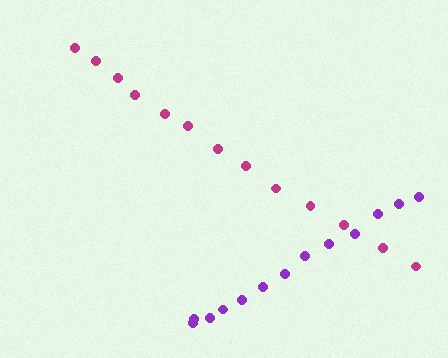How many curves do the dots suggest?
There are 2 distinct paths.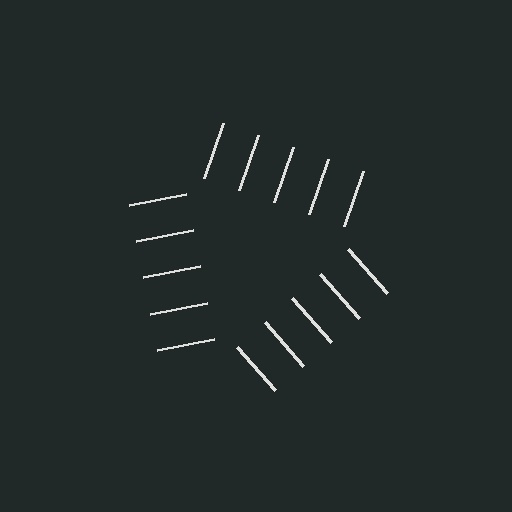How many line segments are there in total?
15 — 5 along each of the 3 edges.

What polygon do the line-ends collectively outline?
An illusory triangle — the line segments terminate on its edges but no continuous stroke is drawn.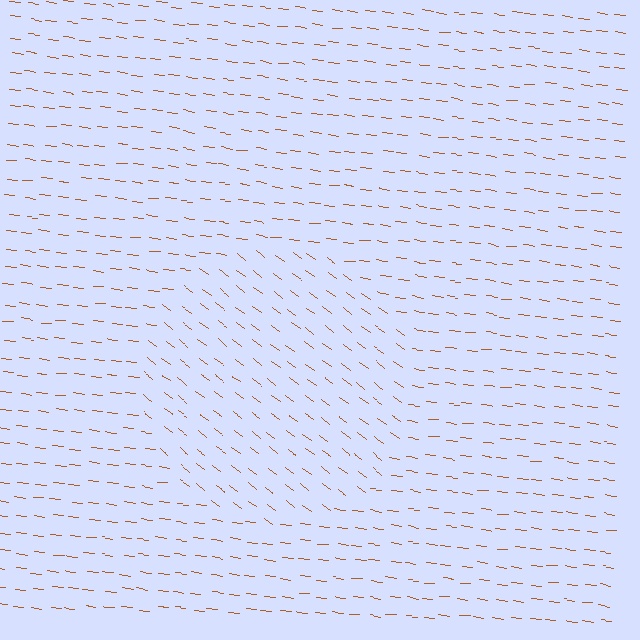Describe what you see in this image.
The image is filled with small brown line segments. A circle region in the image has lines oriented differently from the surrounding lines, creating a visible texture boundary.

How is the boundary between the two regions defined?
The boundary is defined purely by a change in line orientation (approximately 30 degrees difference). All lines are the same color and thickness.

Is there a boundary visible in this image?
Yes, there is a texture boundary formed by a change in line orientation.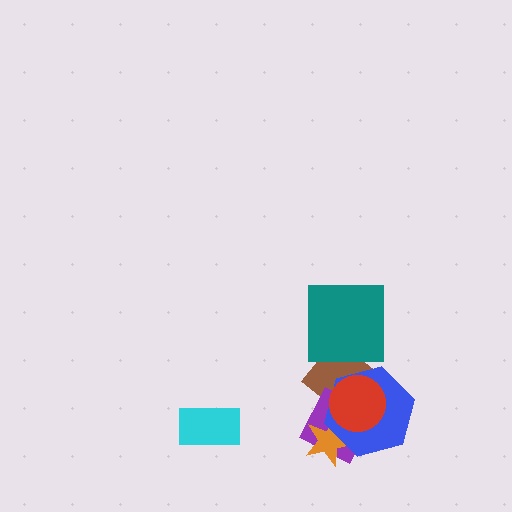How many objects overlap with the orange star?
4 objects overlap with the orange star.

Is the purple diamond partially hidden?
Yes, it is partially covered by another shape.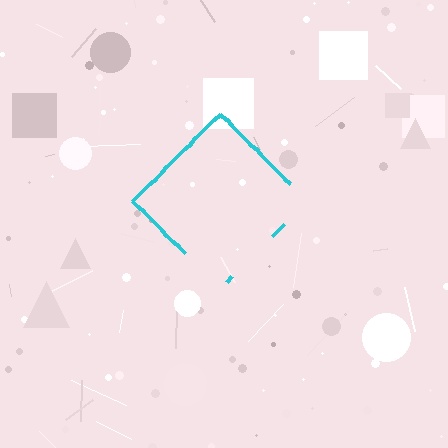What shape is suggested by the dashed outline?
The dashed outline suggests a diamond.